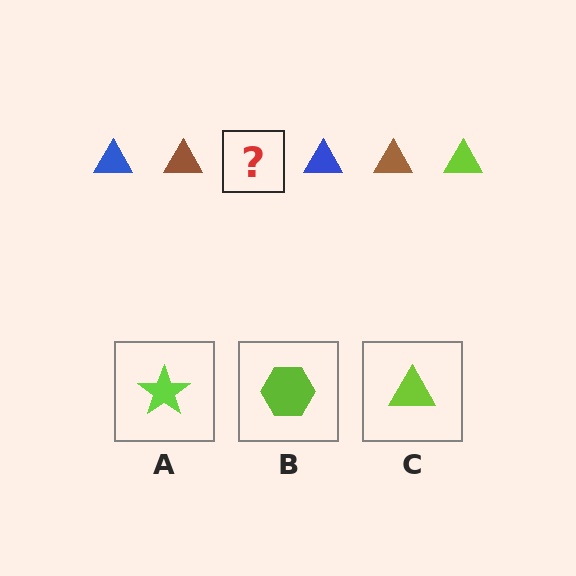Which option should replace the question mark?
Option C.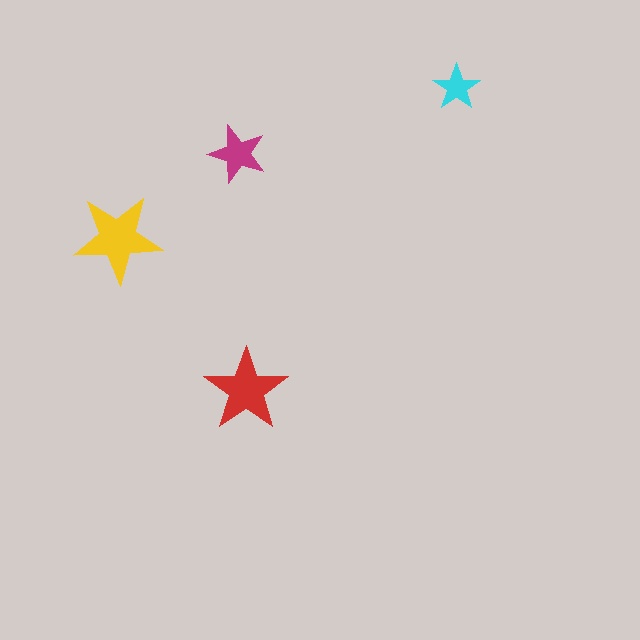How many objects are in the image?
There are 4 objects in the image.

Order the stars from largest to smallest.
the yellow one, the red one, the magenta one, the cyan one.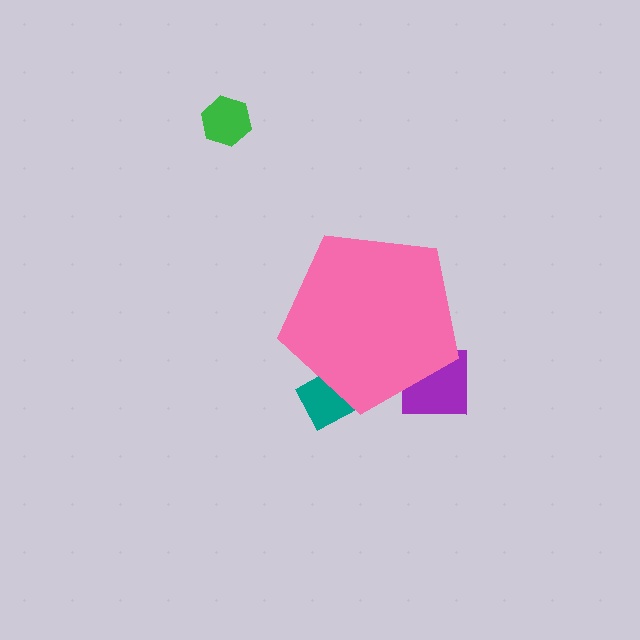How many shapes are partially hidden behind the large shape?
2 shapes are partially hidden.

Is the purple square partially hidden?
Yes, the purple square is partially hidden behind the pink pentagon.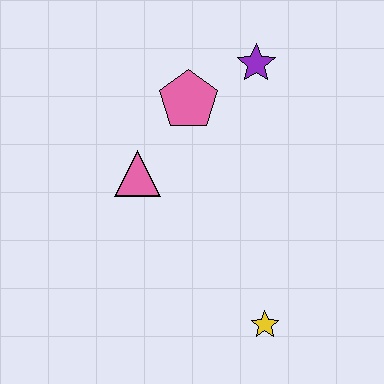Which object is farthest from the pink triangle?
The yellow star is farthest from the pink triangle.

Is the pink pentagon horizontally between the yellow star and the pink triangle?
Yes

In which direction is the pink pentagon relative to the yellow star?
The pink pentagon is above the yellow star.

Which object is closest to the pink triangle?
The pink pentagon is closest to the pink triangle.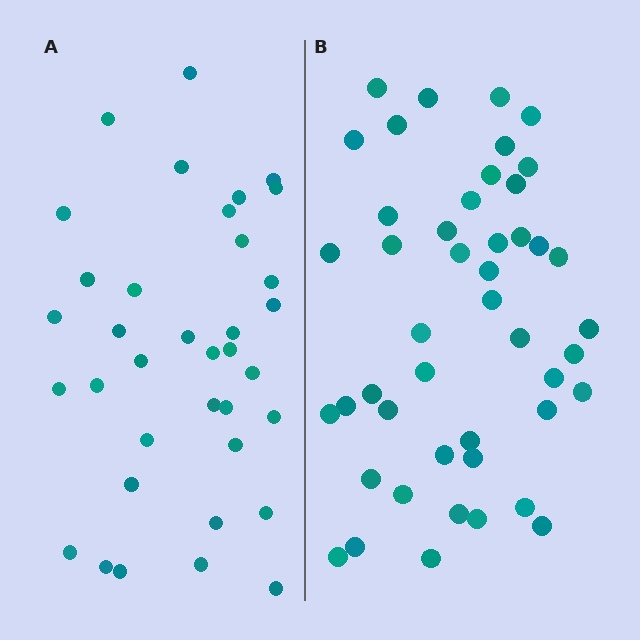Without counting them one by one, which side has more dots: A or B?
Region B (the right region) has more dots.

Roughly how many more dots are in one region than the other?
Region B has roughly 10 or so more dots than region A.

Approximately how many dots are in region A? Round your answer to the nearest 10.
About 40 dots. (The exact count is 36, which rounds to 40.)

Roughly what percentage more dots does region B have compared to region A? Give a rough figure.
About 30% more.